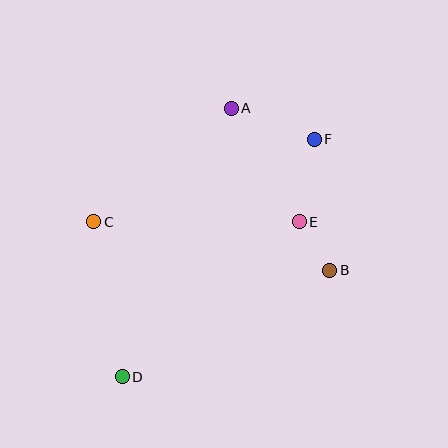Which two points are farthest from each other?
Points D and F are farthest from each other.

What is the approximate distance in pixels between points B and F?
The distance between B and F is approximately 132 pixels.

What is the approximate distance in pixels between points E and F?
The distance between E and F is approximately 84 pixels.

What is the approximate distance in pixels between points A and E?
The distance between A and E is approximately 132 pixels.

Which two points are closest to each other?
Points B and E are closest to each other.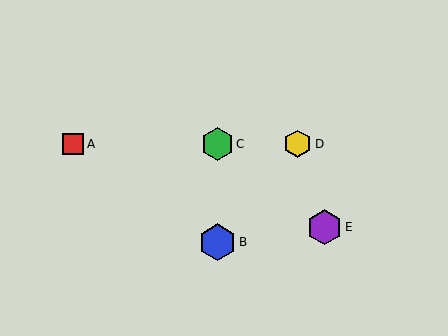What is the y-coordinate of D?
Object D is at y≈144.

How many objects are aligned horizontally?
3 objects (A, C, D) are aligned horizontally.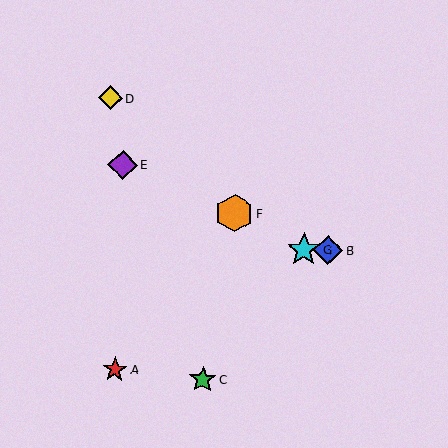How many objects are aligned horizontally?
2 objects (B, G) are aligned horizontally.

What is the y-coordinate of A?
Object A is at y≈370.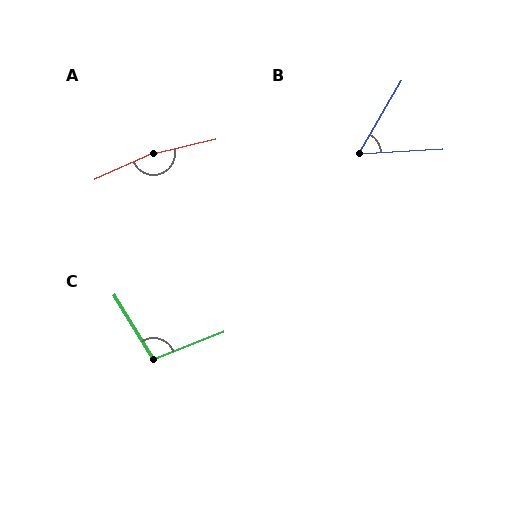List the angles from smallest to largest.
B (56°), C (100°), A (168°).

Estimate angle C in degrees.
Approximately 100 degrees.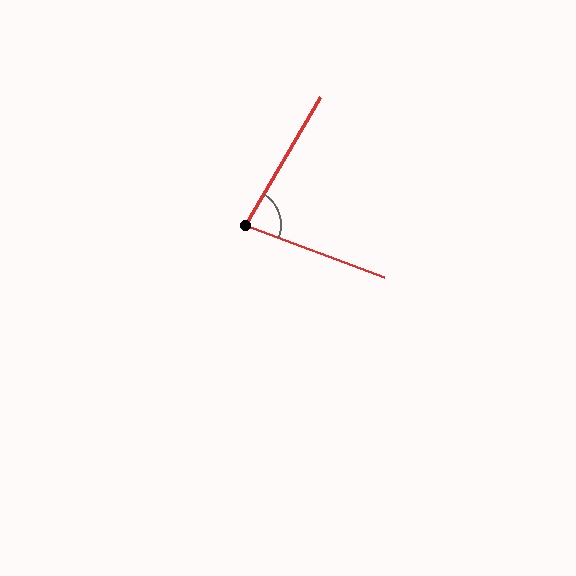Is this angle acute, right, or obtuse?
It is acute.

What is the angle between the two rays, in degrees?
Approximately 80 degrees.